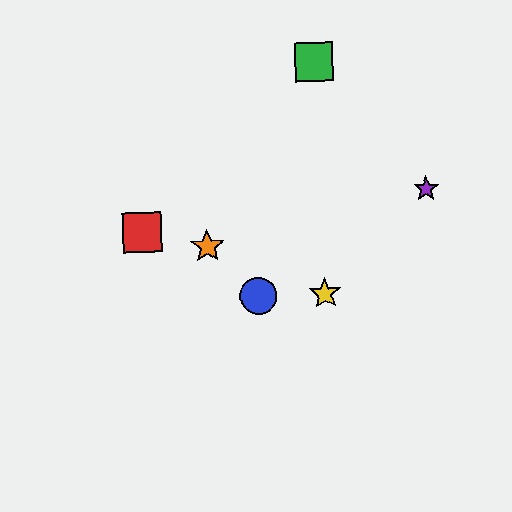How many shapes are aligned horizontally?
2 shapes (the blue circle, the yellow star) are aligned horizontally.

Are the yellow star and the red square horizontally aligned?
No, the yellow star is at y≈294 and the red square is at y≈233.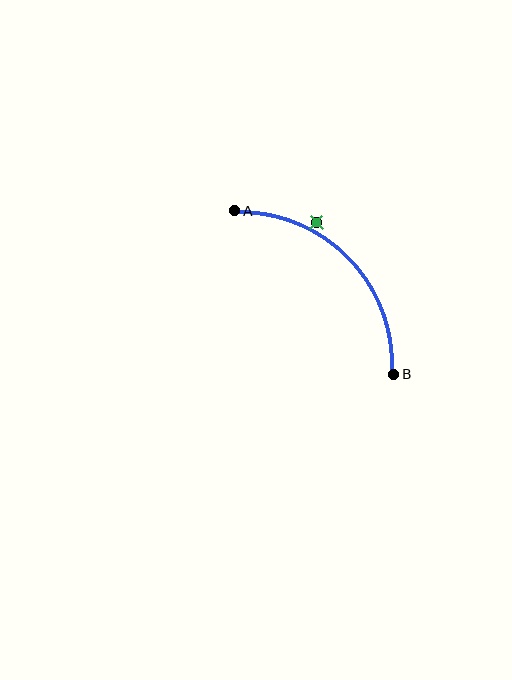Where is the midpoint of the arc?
The arc midpoint is the point on the curve farthest from the straight line joining A and B. It sits above and to the right of that line.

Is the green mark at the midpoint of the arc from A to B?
No — the green mark does not lie on the arc at all. It sits slightly outside the curve.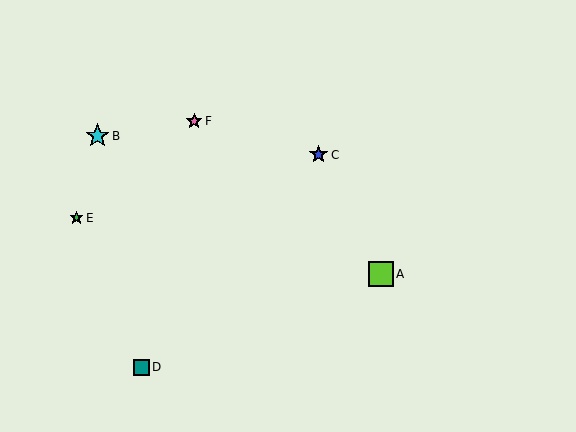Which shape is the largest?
The lime square (labeled A) is the largest.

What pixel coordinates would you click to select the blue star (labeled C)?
Click at (319, 155) to select the blue star C.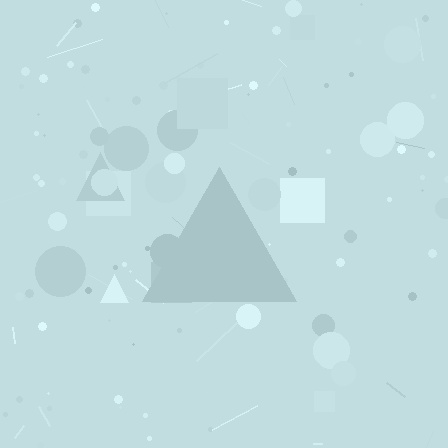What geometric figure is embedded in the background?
A triangle is embedded in the background.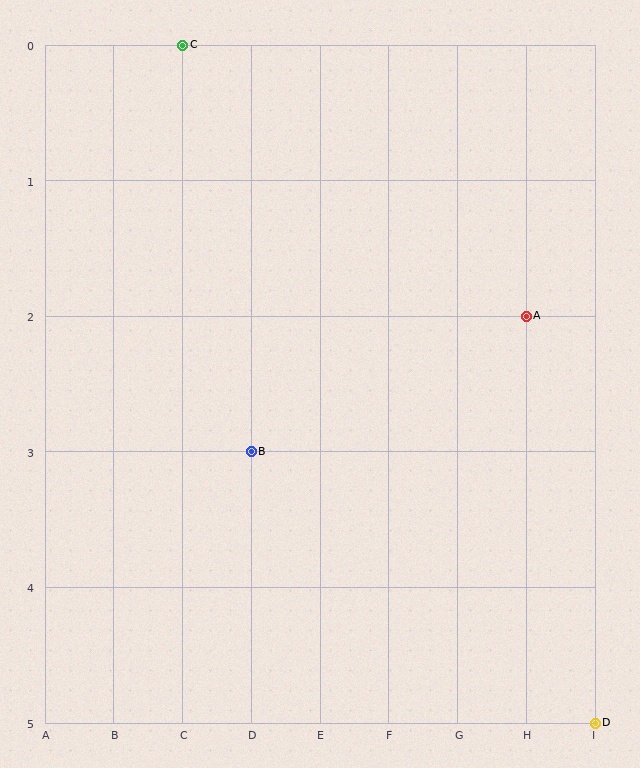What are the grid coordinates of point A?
Point A is at grid coordinates (H, 2).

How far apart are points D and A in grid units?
Points D and A are 1 column and 3 rows apart (about 3.2 grid units diagonally).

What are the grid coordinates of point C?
Point C is at grid coordinates (C, 0).